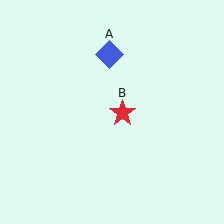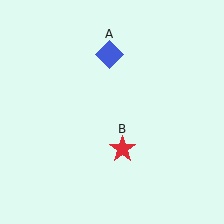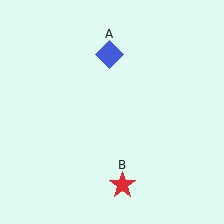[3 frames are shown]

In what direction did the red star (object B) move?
The red star (object B) moved down.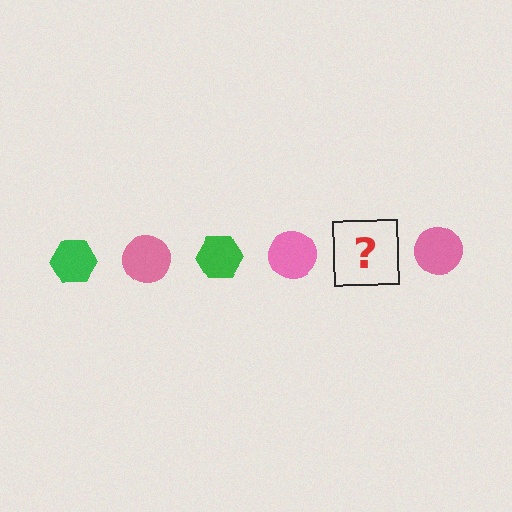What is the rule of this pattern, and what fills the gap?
The rule is that the pattern alternates between green hexagon and pink circle. The gap should be filled with a green hexagon.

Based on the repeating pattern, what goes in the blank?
The blank should be a green hexagon.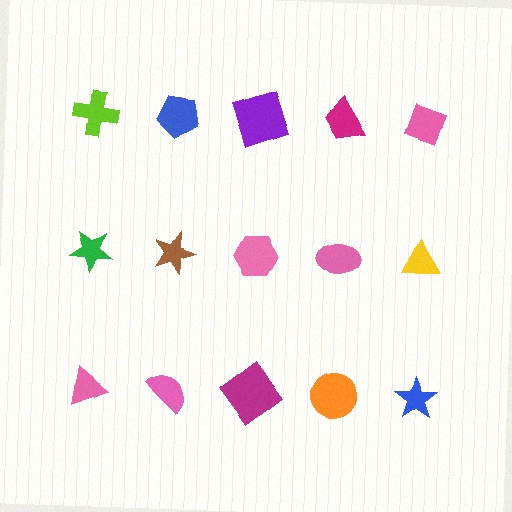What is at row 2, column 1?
A green star.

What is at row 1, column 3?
A purple square.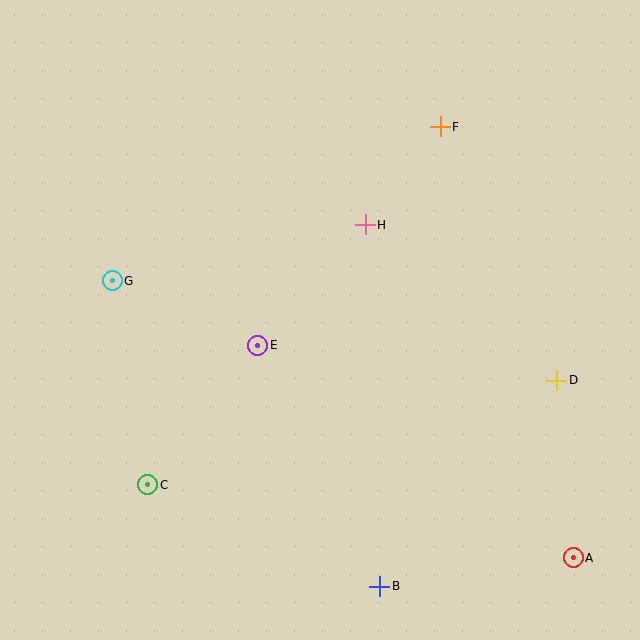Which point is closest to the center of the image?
Point E at (258, 345) is closest to the center.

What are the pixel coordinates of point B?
Point B is at (380, 586).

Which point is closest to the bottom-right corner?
Point A is closest to the bottom-right corner.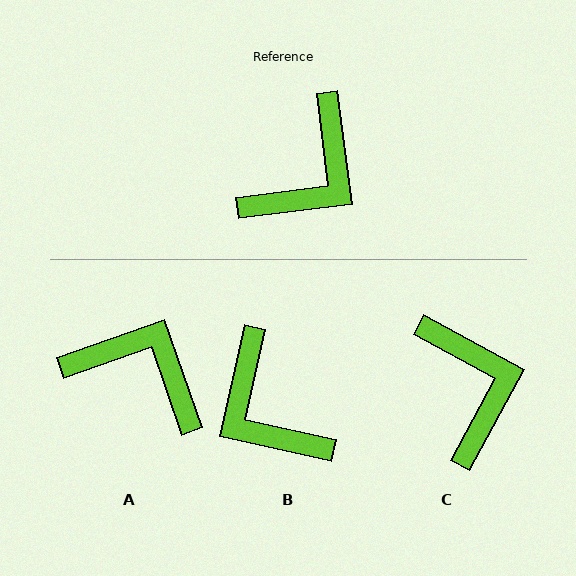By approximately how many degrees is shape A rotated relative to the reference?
Approximately 102 degrees counter-clockwise.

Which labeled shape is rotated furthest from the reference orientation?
B, about 110 degrees away.